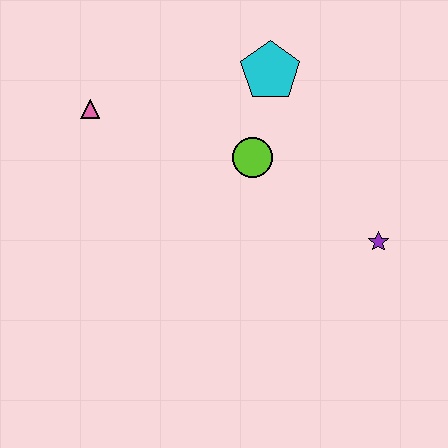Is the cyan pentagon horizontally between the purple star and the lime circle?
Yes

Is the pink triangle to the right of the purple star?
No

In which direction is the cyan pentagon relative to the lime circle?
The cyan pentagon is above the lime circle.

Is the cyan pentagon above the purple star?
Yes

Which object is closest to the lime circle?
The cyan pentagon is closest to the lime circle.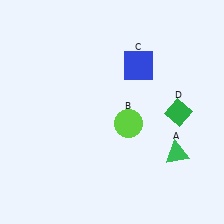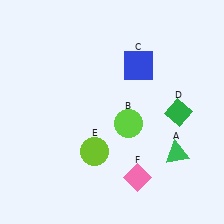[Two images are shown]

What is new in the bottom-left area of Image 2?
A lime circle (E) was added in the bottom-left area of Image 2.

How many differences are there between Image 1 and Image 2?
There are 2 differences between the two images.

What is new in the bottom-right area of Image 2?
A pink diamond (F) was added in the bottom-right area of Image 2.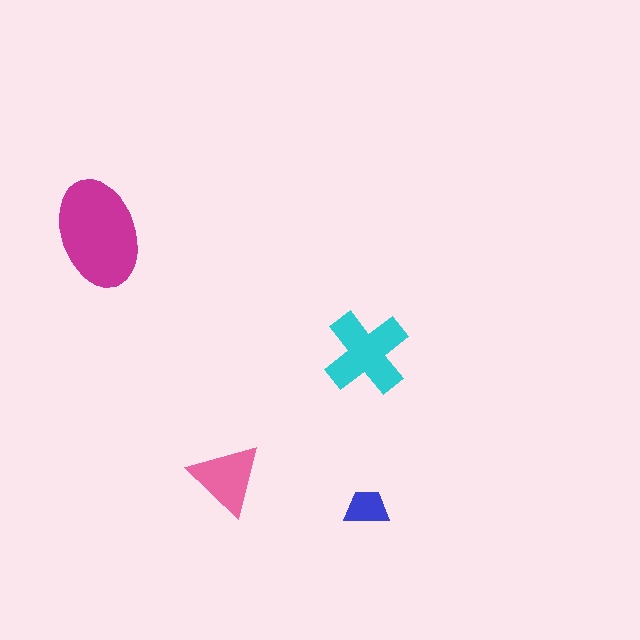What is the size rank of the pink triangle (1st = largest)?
3rd.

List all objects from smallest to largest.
The blue trapezoid, the pink triangle, the cyan cross, the magenta ellipse.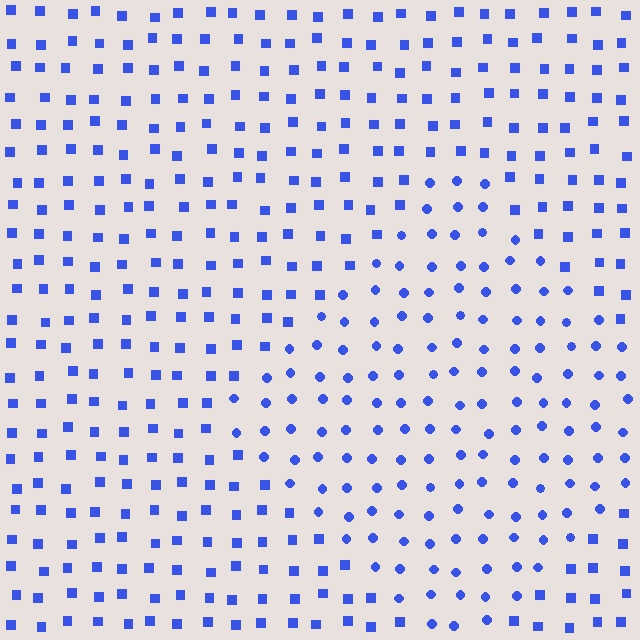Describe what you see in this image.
The image is filled with small blue elements arranged in a uniform grid. A diamond-shaped region contains circles, while the surrounding area contains squares. The boundary is defined purely by the change in element shape.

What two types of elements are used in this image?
The image uses circles inside the diamond region and squares outside it.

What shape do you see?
I see a diamond.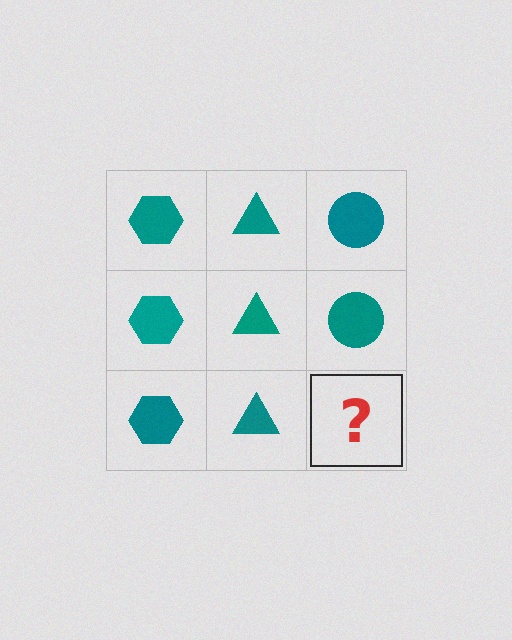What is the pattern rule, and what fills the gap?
The rule is that each column has a consistent shape. The gap should be filled with a teal circle.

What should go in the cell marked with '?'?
The missing cell should contain a teal circle.